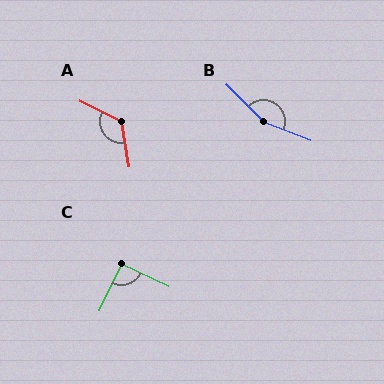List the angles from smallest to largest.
C (90°), A (125°), B (156°).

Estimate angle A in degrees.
Approximately 125 degrees.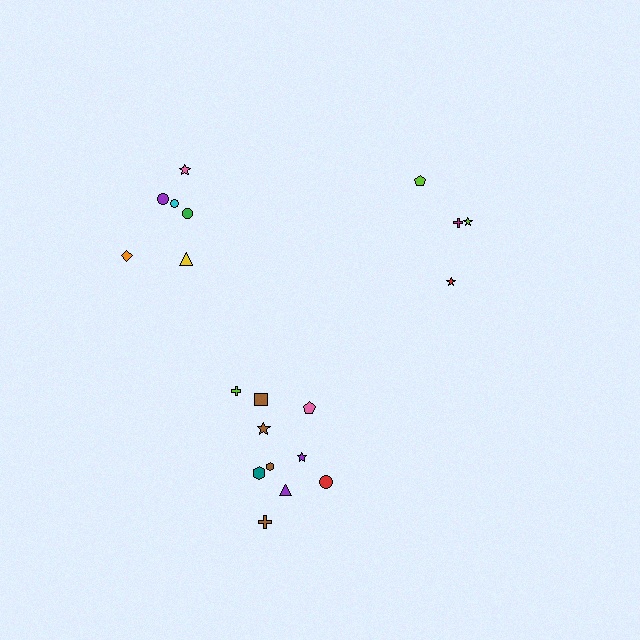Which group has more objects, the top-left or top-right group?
The top-left group.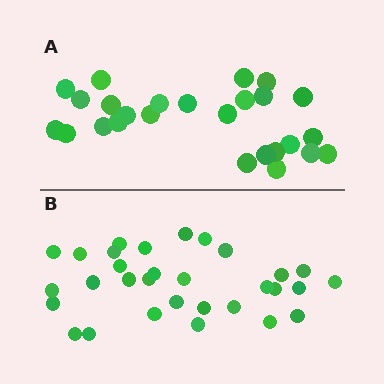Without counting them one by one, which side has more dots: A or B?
Region B (the bottom region) has more dots.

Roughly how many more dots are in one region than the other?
Region B has about 5 more dots than region A.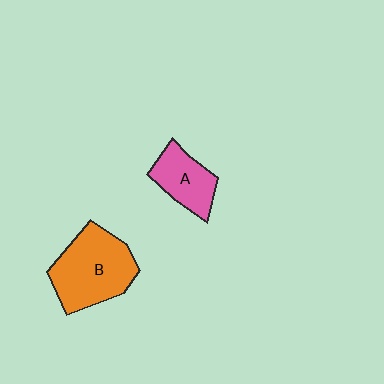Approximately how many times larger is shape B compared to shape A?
Approximately 1.7 times.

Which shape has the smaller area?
Shape A (pink).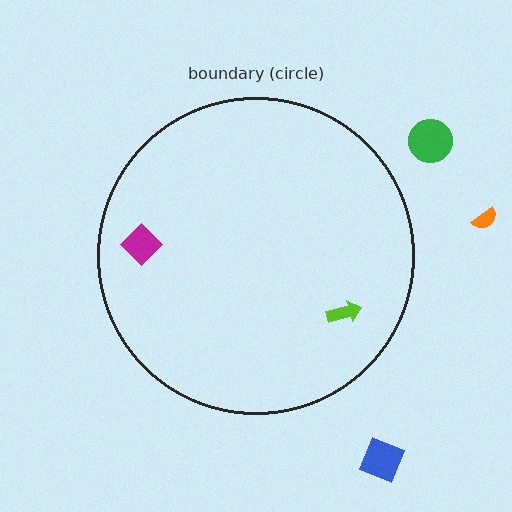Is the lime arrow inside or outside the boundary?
Inside.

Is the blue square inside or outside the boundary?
Outside.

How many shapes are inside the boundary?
2 inside, 3 outside.